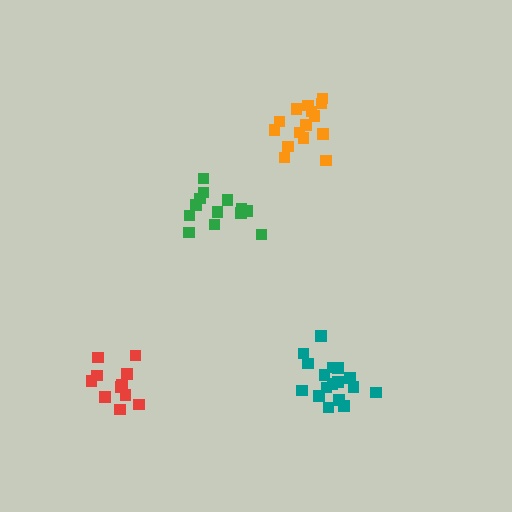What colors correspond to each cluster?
The clusters are colored: red, green, orange, teal.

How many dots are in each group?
Group 1: 11 dots, Group 2: 13 dots, Group 3: 15 dots, Group 4: 17 dots (56 total).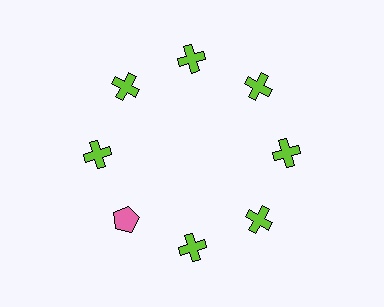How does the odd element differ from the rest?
It differs in both color (pink instead of lime) and shape (pentagon instead of cross).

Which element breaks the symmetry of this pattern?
The pink pentagon at roughly the 8 o'clock position breaks the symmetry. All other shapes are lime crosses.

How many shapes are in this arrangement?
There are 8 shapes arranged in a ring pattern.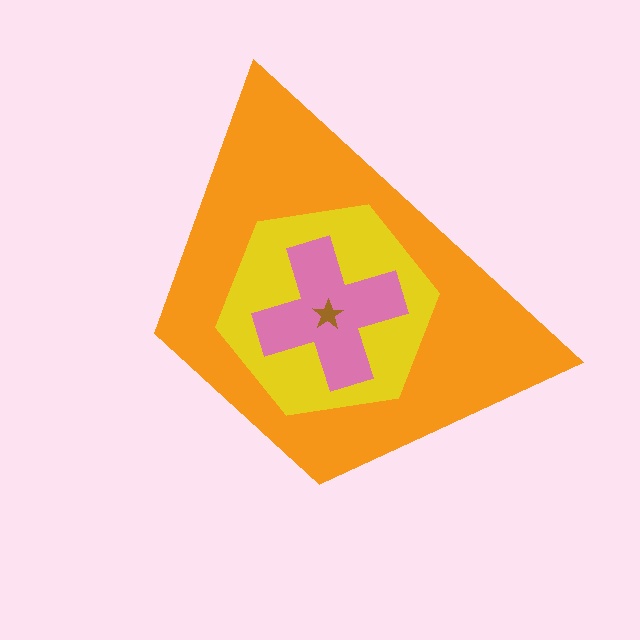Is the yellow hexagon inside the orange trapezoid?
Yes.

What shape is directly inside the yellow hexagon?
The pink cross.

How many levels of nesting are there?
4.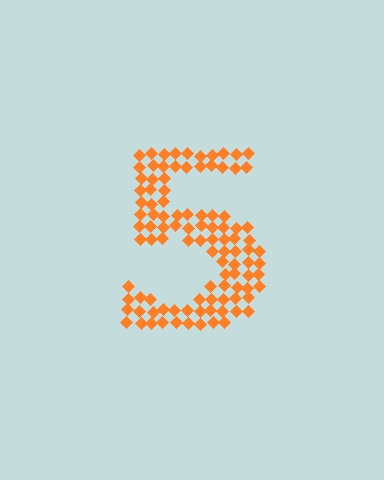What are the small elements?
The small elements are diamonds.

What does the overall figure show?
The overall figure shows the digit 5.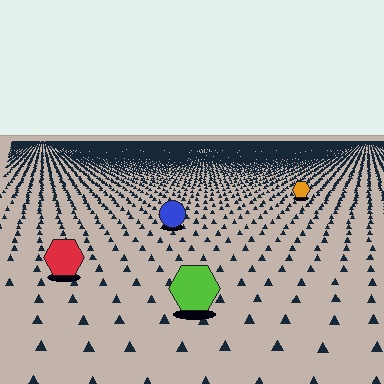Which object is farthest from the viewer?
The orange hexagon is farthest from the viewer. It appears smaller and the ground texture around it is denser.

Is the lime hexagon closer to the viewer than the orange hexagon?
Yes. The lime hexagon is closer — you can tell from the texture gradient: the ground texture is coarser near it.